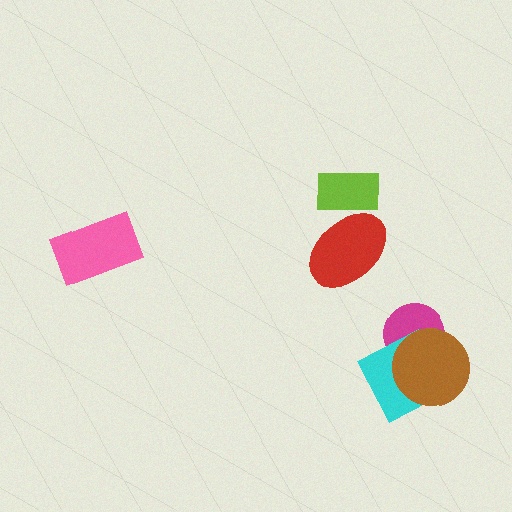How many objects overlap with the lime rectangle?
1 object overlaps with the lime rectangle.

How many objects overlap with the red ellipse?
1 object overlaps with the red ellipse.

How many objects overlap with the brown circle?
2 objects overlap with the brown circle.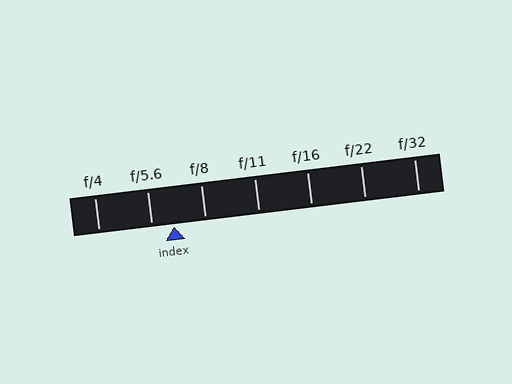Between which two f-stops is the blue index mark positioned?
The index mark is between f/5.6 and f/8.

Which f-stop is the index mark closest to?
The index mark is closest to f/5.6.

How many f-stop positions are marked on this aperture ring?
There are 7 f-stop positions marked.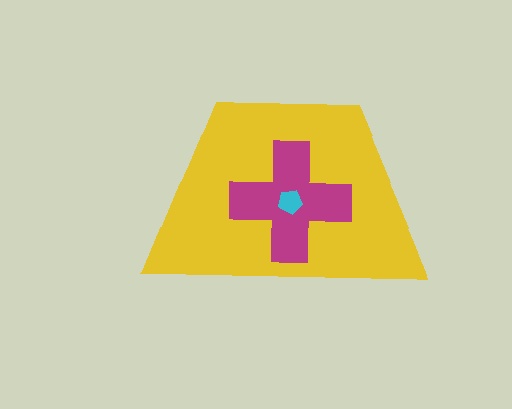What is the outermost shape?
The yellow trapezoid.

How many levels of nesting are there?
3.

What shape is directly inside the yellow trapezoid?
The magenta cross.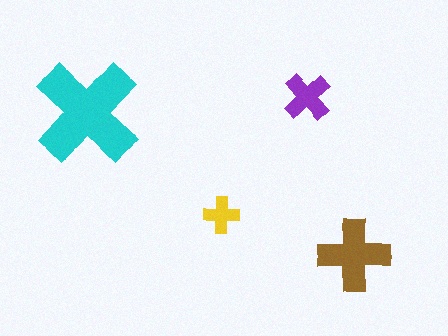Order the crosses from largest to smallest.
the cyan one, the brown one, the purple one, the yellow one.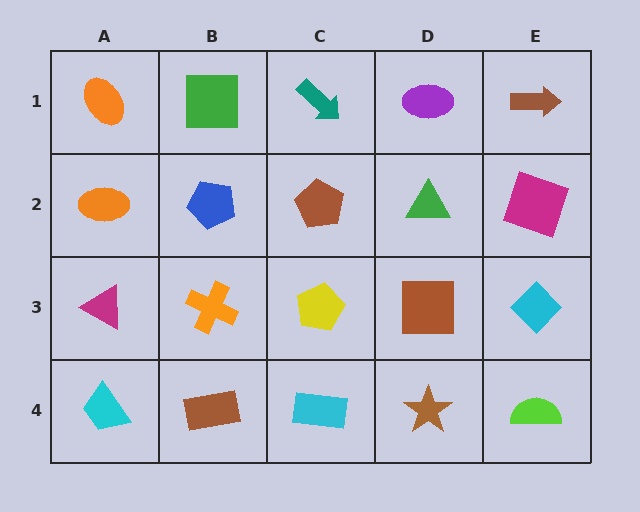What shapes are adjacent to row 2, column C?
A teal arrow (row 1, column C), a yellow pentagon (row 3, column C), a blue pentagon (row 2, column B), a green triangle (row 2, column D).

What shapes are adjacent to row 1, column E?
A magenta square (row 2, column E), a purple ellipse (row 1, column D).